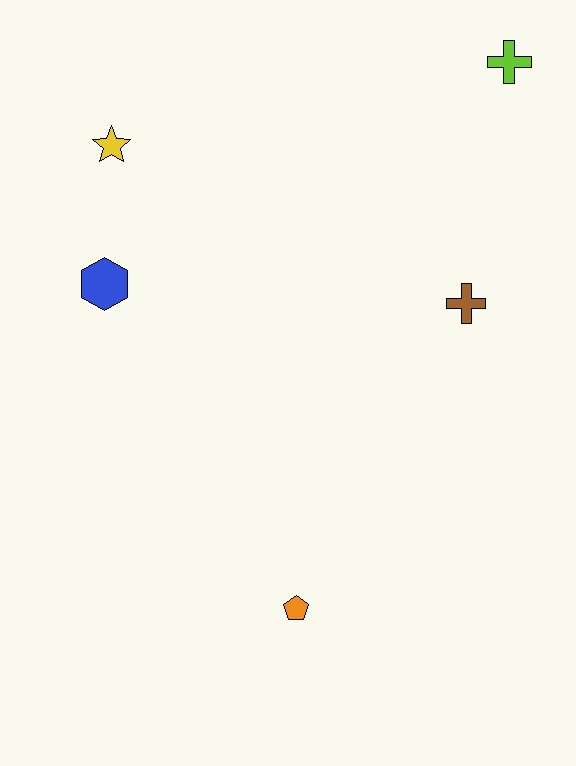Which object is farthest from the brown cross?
The yellow star is farthest from the brown cross.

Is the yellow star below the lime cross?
Yes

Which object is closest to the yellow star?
The blue hexagon is closest to the yellow star.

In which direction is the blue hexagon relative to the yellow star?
The blue hexagon is below the yellow star.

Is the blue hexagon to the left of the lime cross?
Yes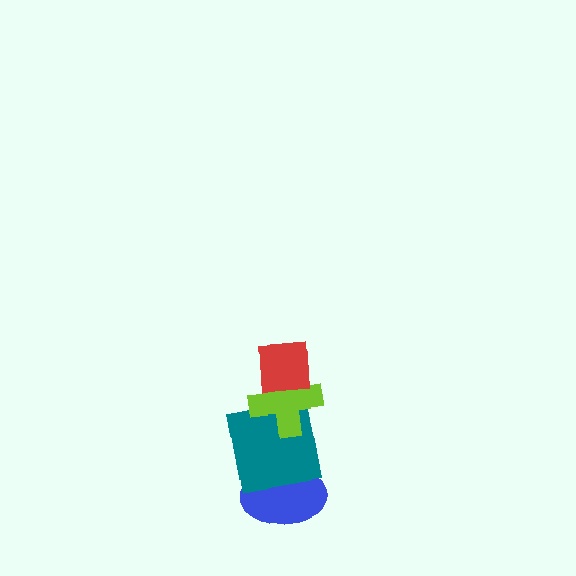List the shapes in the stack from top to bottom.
From top to bottom: the red square, the lime cross, the teal square, the blue ellipse.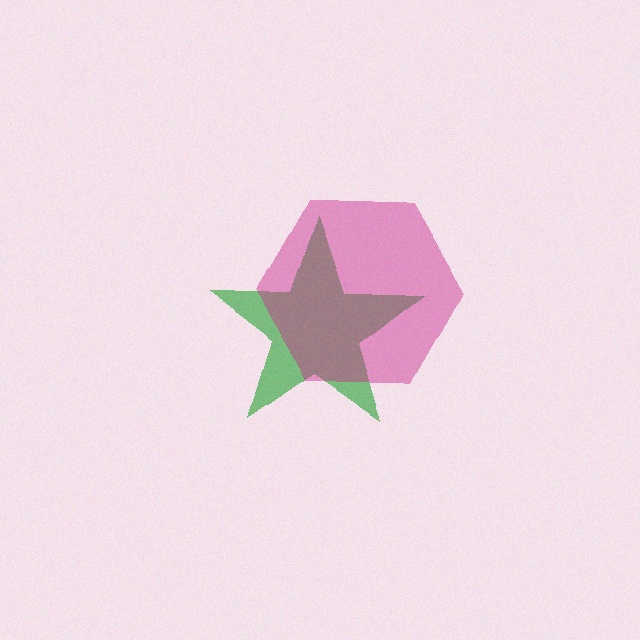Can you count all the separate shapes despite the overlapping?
Yes, there are 2 separate shapes.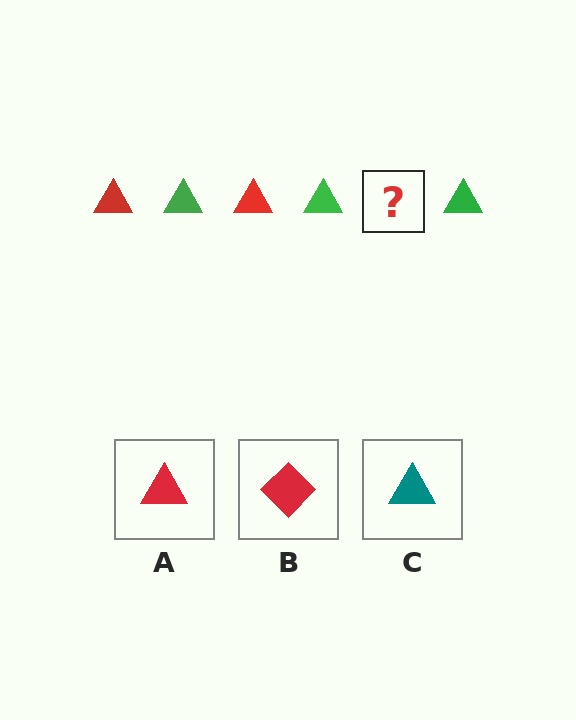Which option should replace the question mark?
Option A.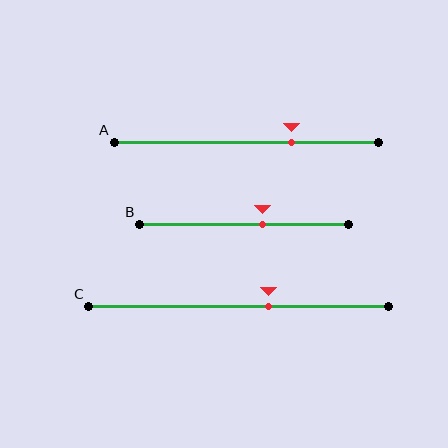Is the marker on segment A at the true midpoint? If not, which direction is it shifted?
No, the marker on segment A is shifted to the right by about 17% of the segment length.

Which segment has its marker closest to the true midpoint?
Segment B has its marker closest to the true midpoint.